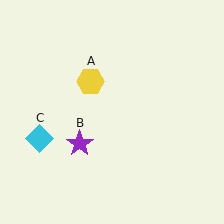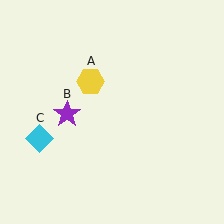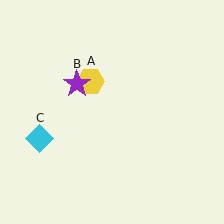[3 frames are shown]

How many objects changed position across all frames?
1 object changed position: purple star (object B).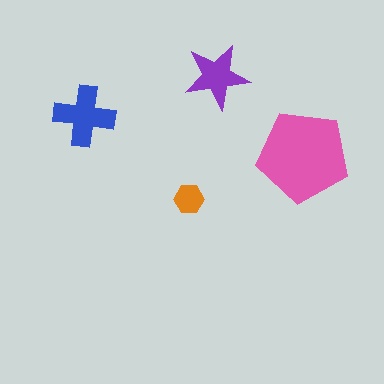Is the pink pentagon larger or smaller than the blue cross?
Larger.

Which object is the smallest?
The orange hexagon.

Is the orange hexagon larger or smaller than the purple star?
Smaller.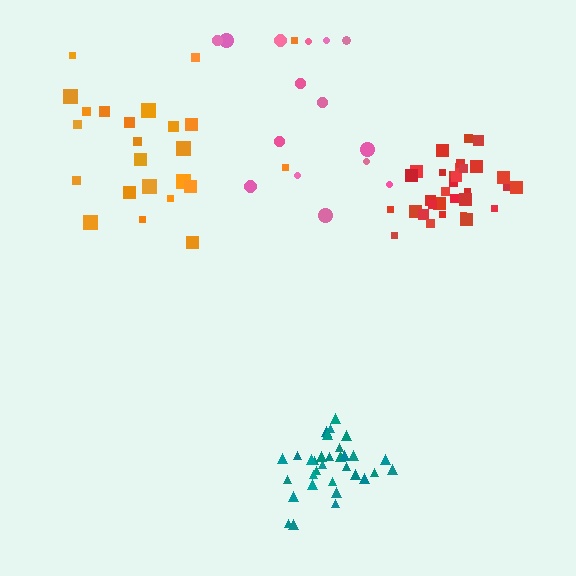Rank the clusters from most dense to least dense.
teal, red, orange, pink.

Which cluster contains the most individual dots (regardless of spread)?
Red (32).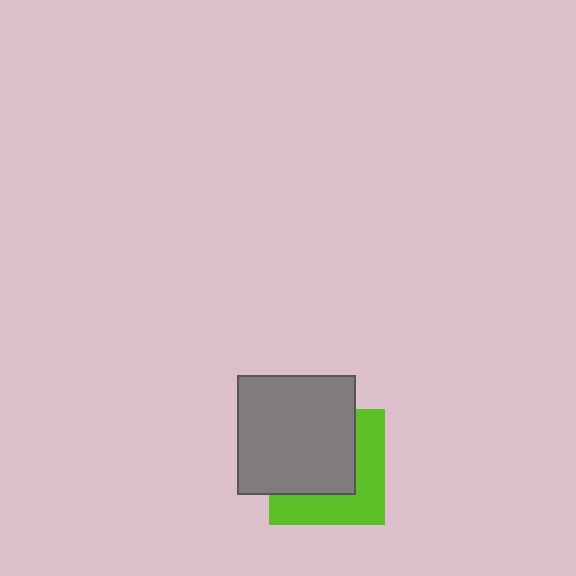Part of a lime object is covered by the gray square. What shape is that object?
It is a square.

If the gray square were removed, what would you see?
You would see the complete lime square.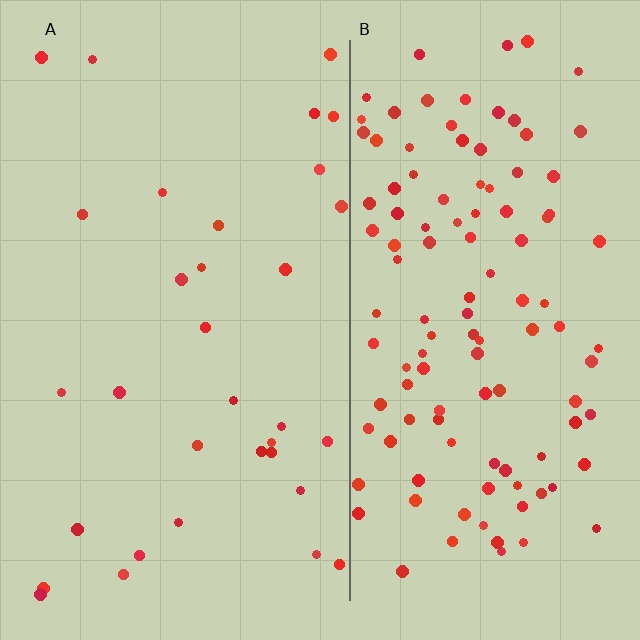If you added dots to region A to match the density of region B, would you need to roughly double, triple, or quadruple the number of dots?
Approximately quadruple.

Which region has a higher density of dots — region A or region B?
B (the right).